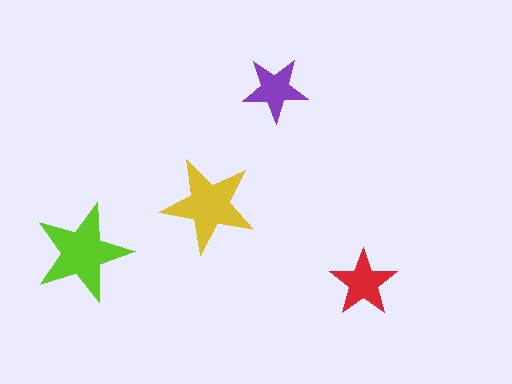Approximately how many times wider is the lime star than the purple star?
About 1.5 times wider.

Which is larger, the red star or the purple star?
The red one.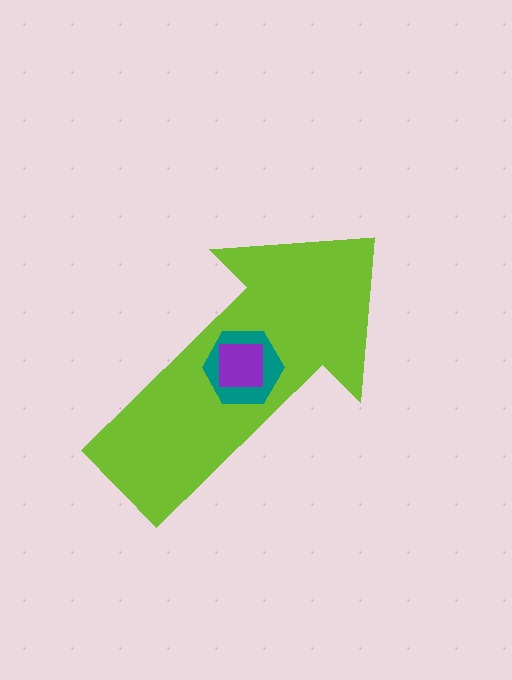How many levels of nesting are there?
3.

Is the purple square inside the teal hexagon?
Yes.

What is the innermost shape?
The purple square.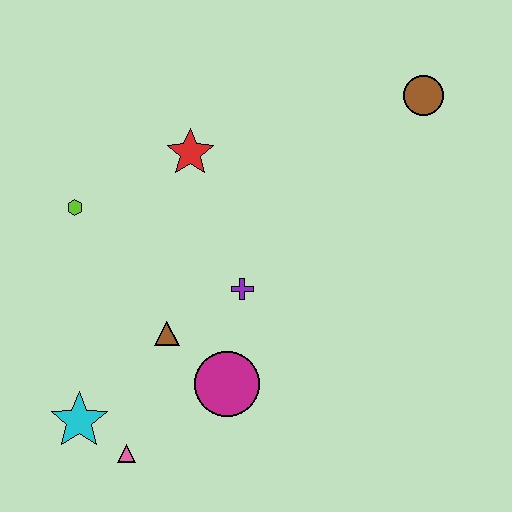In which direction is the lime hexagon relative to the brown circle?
The lime hexagon is to the left of the brown circle.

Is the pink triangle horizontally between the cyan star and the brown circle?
Yes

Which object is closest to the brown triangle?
The magenta circle is closest to the brown triangle.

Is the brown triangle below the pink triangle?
No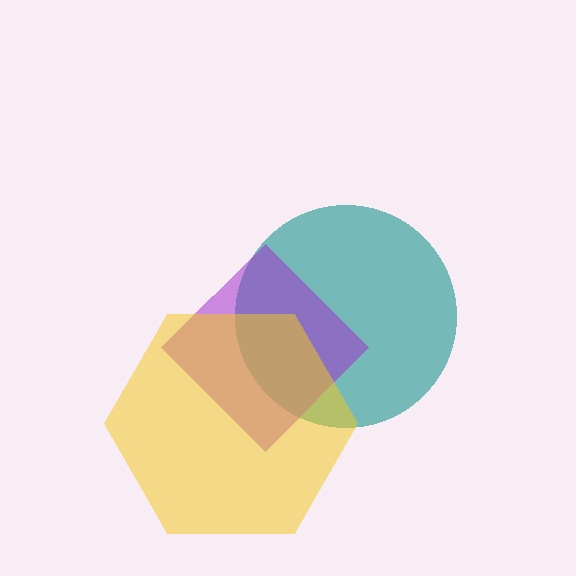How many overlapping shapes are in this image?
There are 3 overlapping shapes in the image.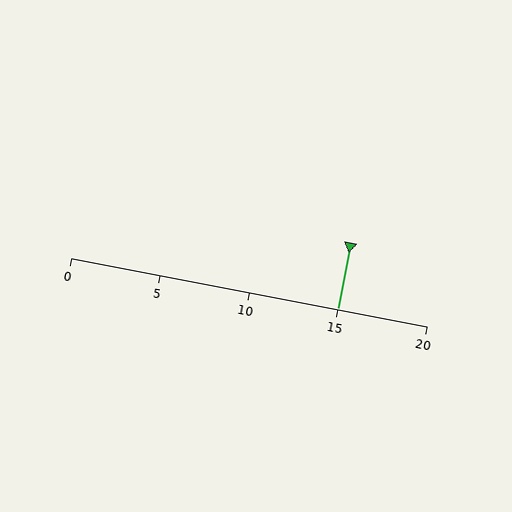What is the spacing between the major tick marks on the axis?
The major ticks are spaced 5 apart.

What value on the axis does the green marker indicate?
The marker indicates approximately 15.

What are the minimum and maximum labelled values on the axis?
The axis runs from 0 to 20.